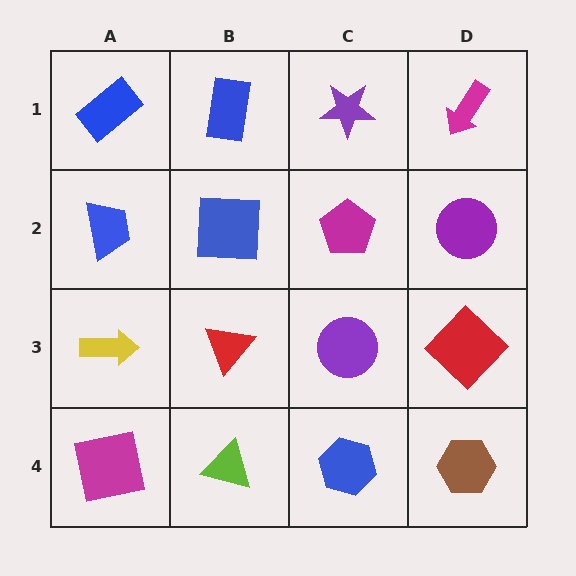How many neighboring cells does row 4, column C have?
3.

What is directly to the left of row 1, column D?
A purple star.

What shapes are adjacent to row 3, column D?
A purple circle (row 2, column D), a brown hexagon (row 4, column D), a purple circle (row 3, column C).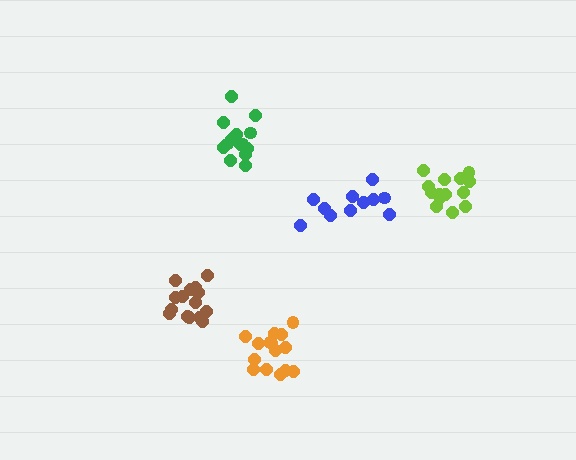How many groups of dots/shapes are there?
There are 5 groups.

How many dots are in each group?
Group 1: 15 dots, Group 2: 15 dots, Group 3: 14 dots, Group 4: 11 dots, Group 5: 15 dots (70 total).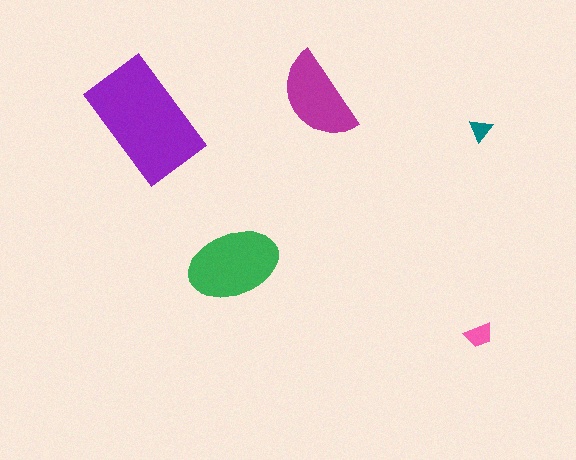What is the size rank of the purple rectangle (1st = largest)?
1st.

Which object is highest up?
The magenta semicircle is topmost.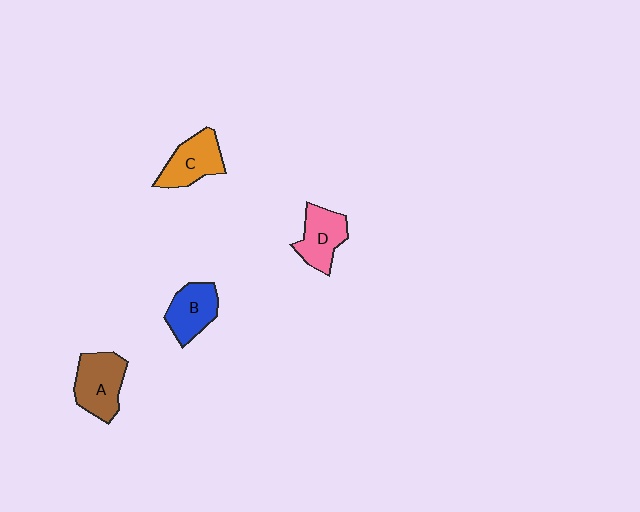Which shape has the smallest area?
Shape B (blue).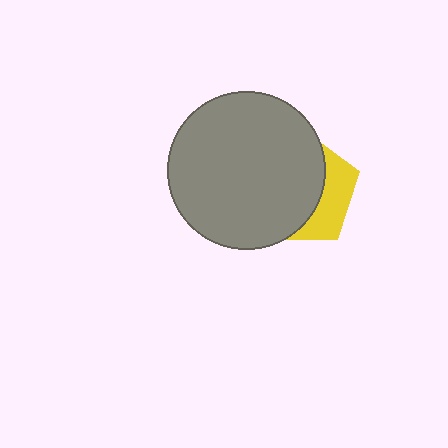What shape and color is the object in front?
The object in front is a gray circle.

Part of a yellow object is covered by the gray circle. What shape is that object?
It is a pentagon.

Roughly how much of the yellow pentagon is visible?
A small part of it is visible (roughly 31%).